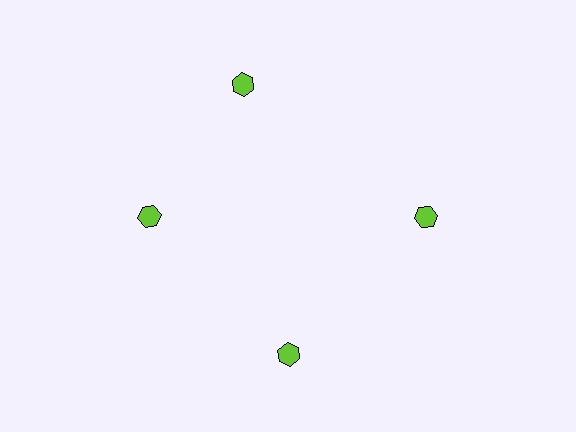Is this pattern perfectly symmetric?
No. The 4 lime hexagons are arranged in a ring, but one element near the 12 o'clock position is rotated out of alignment along the ring, breaking the 4-fold rotational symmetry.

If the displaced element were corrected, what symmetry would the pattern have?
It would have 4-fold rotational symmetry — the pattern would map onto itself every 90 degrees.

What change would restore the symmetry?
The symmetry would be restored by rotating it back into even spacing with its neighbors so that all 4 hexagons sit at equal angles and equal distance from the center.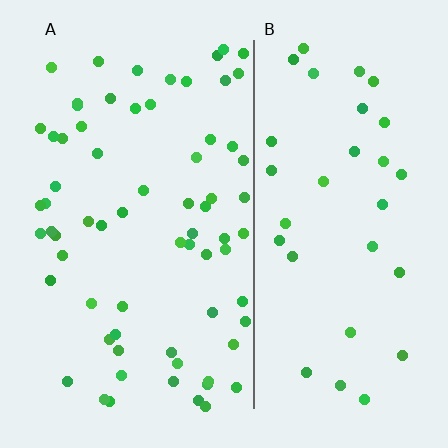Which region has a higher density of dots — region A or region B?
A (the left).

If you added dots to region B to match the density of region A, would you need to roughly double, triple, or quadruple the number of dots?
Approximately double.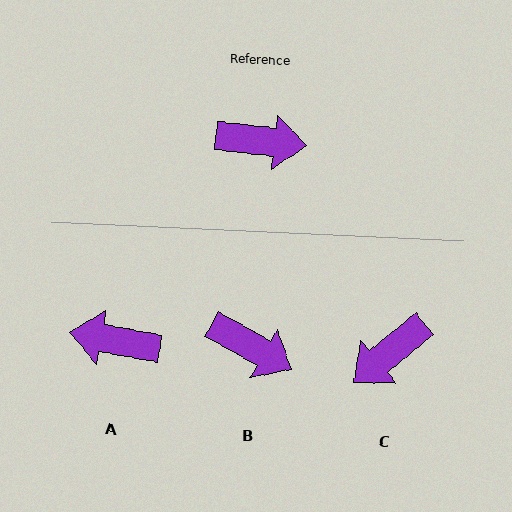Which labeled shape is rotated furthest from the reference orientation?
A, about 176 degrees away.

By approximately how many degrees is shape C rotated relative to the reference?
Approximately 134 degrees clockwise.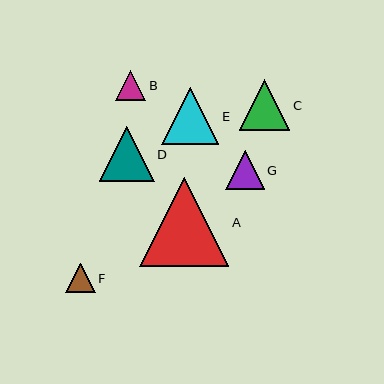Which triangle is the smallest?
Triangle F is the smallest with a size of approximately 29 pixels.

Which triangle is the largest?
Triangle A is the largest with a size of approximately 89 pixels.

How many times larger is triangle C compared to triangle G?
Triangle C is approximately 1.3 times the size of triangle G.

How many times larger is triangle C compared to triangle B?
Triangle C is approximately 1.7 times the size of triangle B.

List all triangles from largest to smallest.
From largest to smallest: A, E, D, C, G, B, F.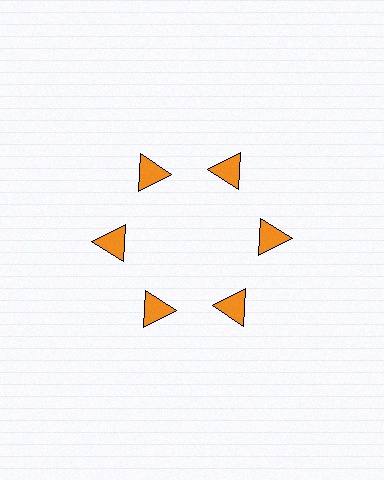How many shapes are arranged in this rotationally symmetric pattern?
There are 6 shapes, arranged in 6 groups of 1.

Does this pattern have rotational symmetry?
Yes, this pattern has 6-fold rotational symmetry. It looks the same after rotating 60 degrees around the center.